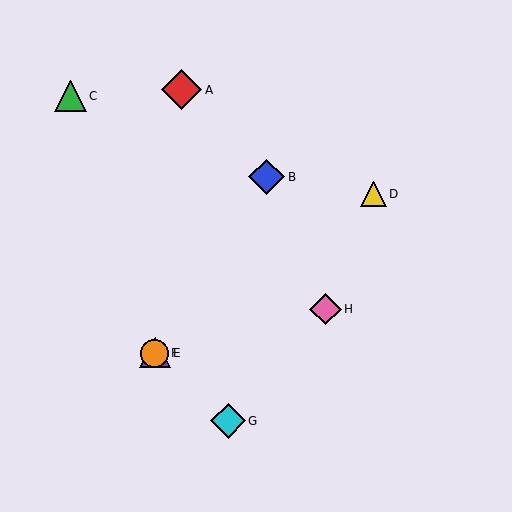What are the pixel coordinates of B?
Object B is at (267, 177).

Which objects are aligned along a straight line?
Objects B, E, F are aligned along a straight line.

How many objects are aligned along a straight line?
3 objects (B, E, F) are aligned along a straight line.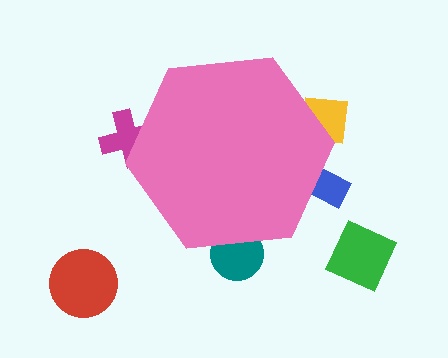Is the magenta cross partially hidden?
Yes, the magenta cross is partially hidden behind the pink hexagon.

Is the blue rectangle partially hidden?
Yes, the blue rectangle is partially hidden behind the pink hexagon.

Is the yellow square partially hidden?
Yes, the yellow square is partially hidden behind the pink hexagon.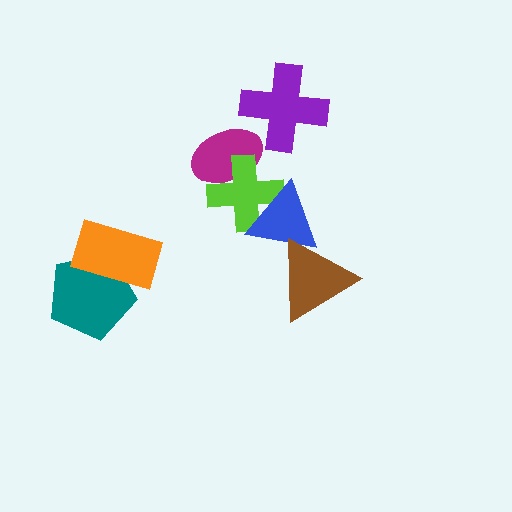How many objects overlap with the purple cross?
0 objects overlap with the purple cross.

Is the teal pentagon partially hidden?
Yes, it is partially covered by another shape.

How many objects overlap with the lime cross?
2 objects overlap with the lime cross.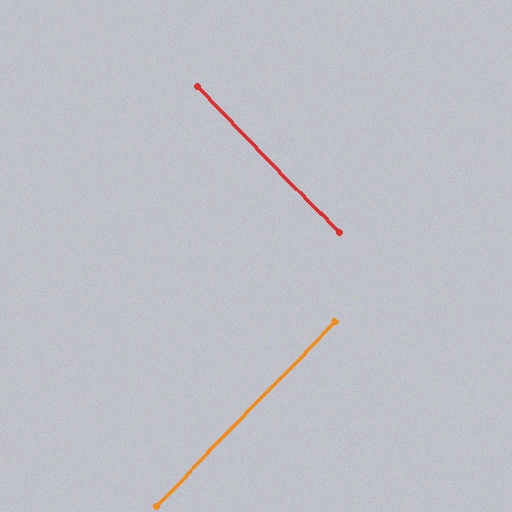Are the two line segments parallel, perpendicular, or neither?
Perpendicular — they meet at approximately 88°.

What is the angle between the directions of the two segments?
Approximately 88 degrees.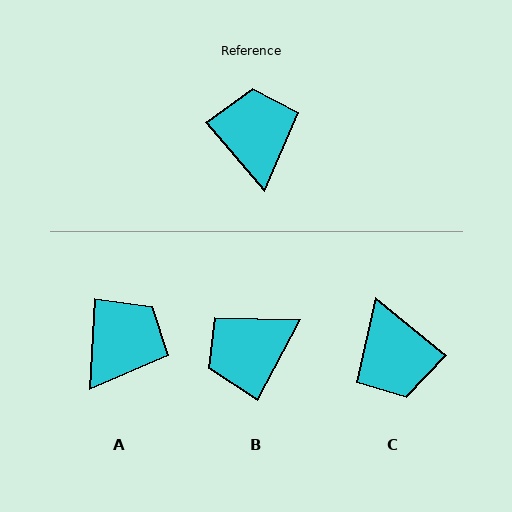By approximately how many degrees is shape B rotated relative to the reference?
Approximately 112 degrees counter-clockwise.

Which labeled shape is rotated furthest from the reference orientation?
C, about 169 degrees away.